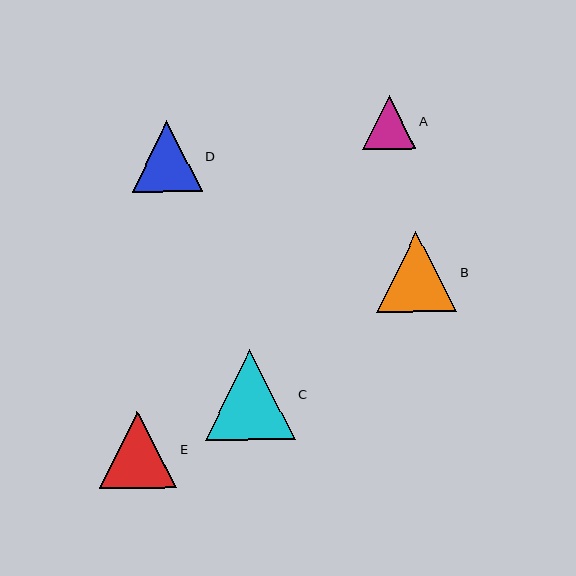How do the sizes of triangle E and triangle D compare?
Triangle E and triangle D are approximately the same size.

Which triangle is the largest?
Triangle C is the largest with a size of approximately 90 pixels.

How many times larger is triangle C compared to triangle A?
Triangle C is approximately 1.7 times the size of triangle A.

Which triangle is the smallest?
Triangle A is the smallest with a size of approximately 53 pixels.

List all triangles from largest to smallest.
From largest to smallest: C, B, E, D, A.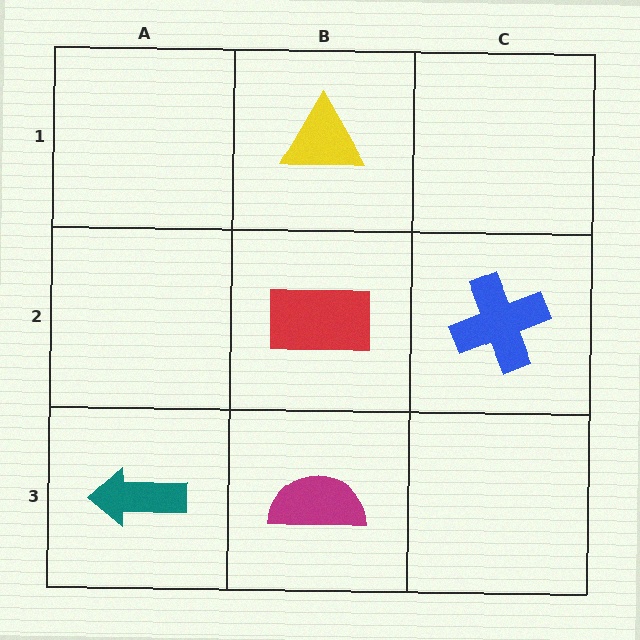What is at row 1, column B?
A yellow triangle.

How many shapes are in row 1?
1 shape.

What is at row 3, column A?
A teal arrow.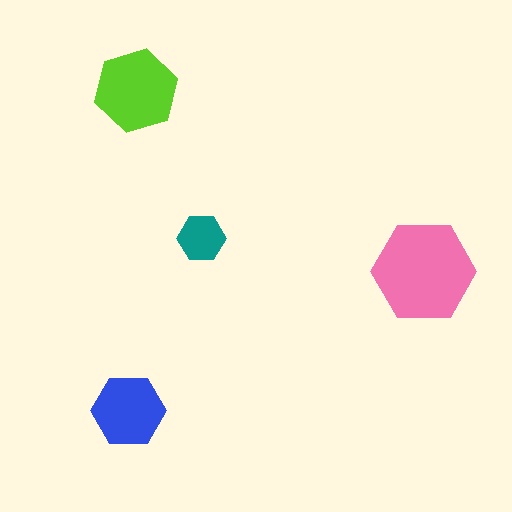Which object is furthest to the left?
The blue hexagon is leftmost.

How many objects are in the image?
There are 4 objects in the image.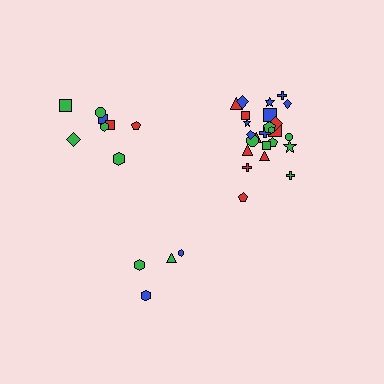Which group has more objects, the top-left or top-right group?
The top-right group.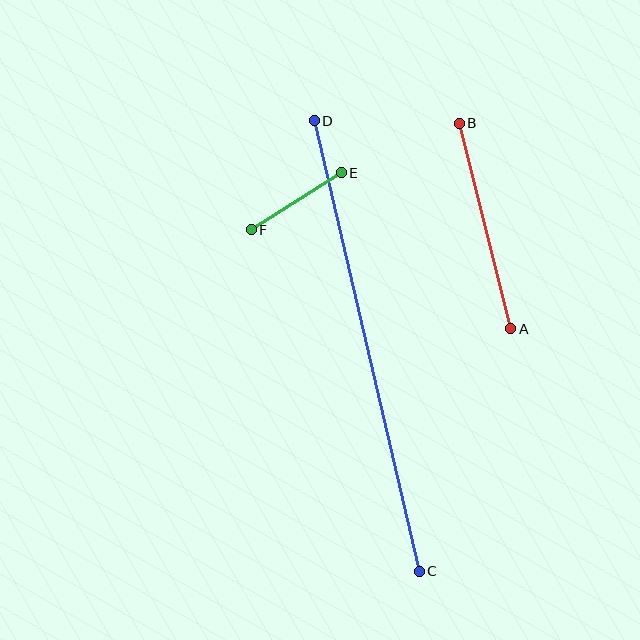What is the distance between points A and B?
The distance is approximately 212 pixels.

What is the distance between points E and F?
The distance is approximately 106 pixels.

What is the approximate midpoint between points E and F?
The midpoint is at approximately (296, 201) pixels.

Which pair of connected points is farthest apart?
Points C and D are farthest apart.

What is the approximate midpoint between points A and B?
The midpoint is at approximately (485, 226) pixels.